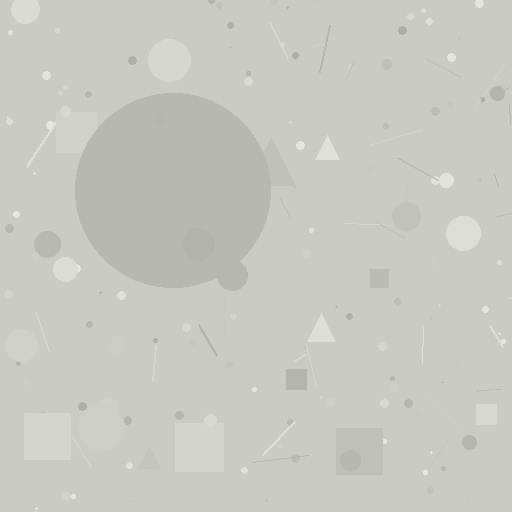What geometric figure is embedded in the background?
A circle is embedded in the background.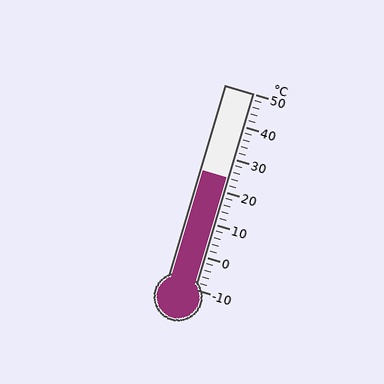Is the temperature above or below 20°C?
The temperature is above 20°C.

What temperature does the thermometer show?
The thermometer shows approximately 24°C.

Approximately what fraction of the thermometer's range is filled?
The thermometer is filled to approximately 55% of its range.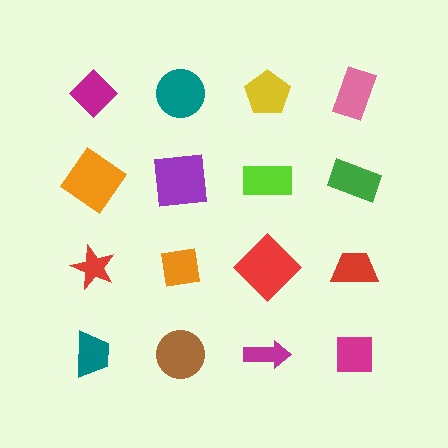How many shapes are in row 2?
4 shapes.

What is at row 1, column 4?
A pink rectangle.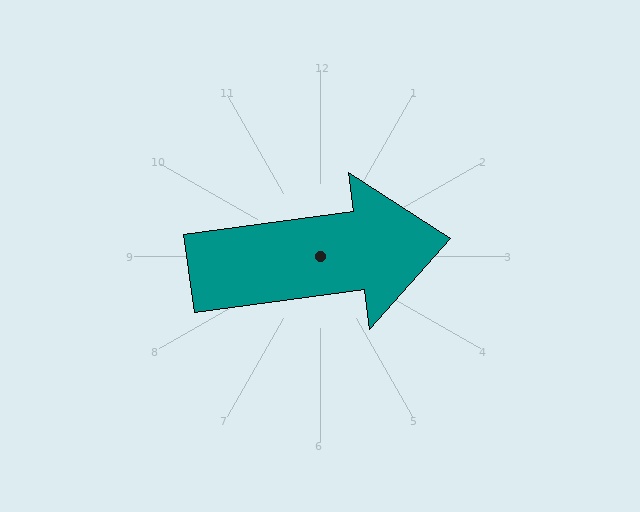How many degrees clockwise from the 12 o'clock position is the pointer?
Approximately 82 degrees.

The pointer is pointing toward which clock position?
Roughly 3 o'clock.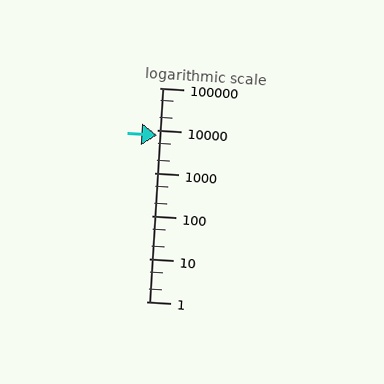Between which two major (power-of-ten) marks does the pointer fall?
The pointer is between 1000 and 10000.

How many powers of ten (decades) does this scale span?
The scale spans 5 decades, from 1 to 100000.